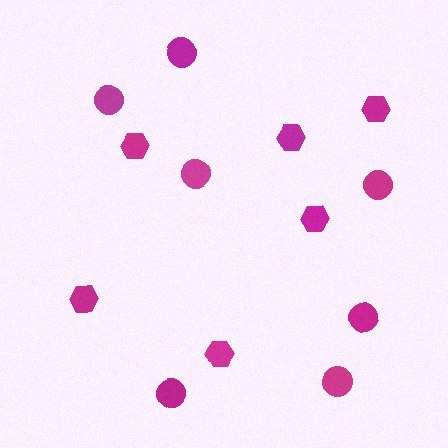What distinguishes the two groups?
There are 2 groups: one group of circles (7) and one group of hexagons (6).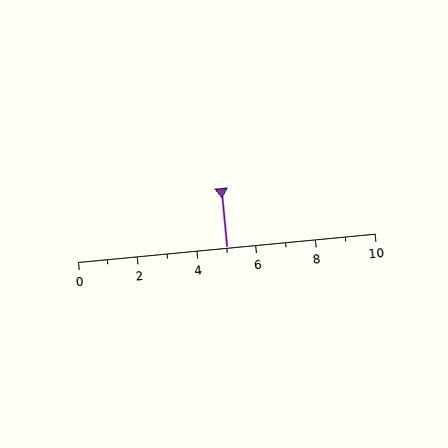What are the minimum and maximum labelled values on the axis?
The axis runs from 0 to 10.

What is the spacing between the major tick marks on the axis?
The major ticks are spaced 2 apart.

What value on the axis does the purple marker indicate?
The marker indicates approximately 5.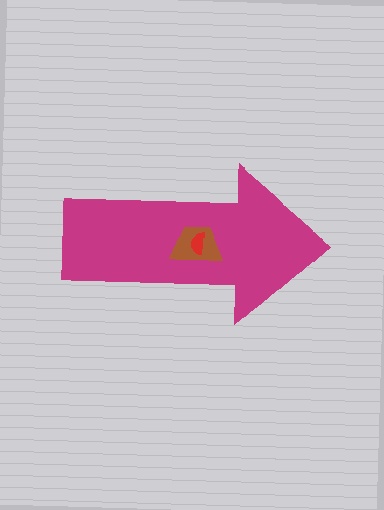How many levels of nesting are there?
3.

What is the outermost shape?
The magenta arrow.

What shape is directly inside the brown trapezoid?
The red semicircle.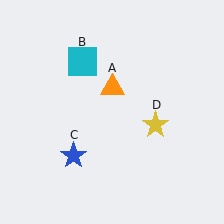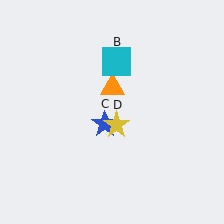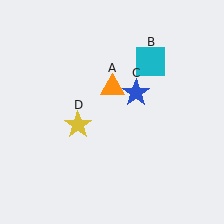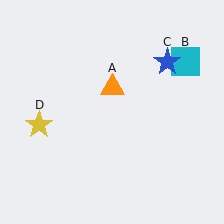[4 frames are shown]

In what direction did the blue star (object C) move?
The blue star (object C) moved up and to the right.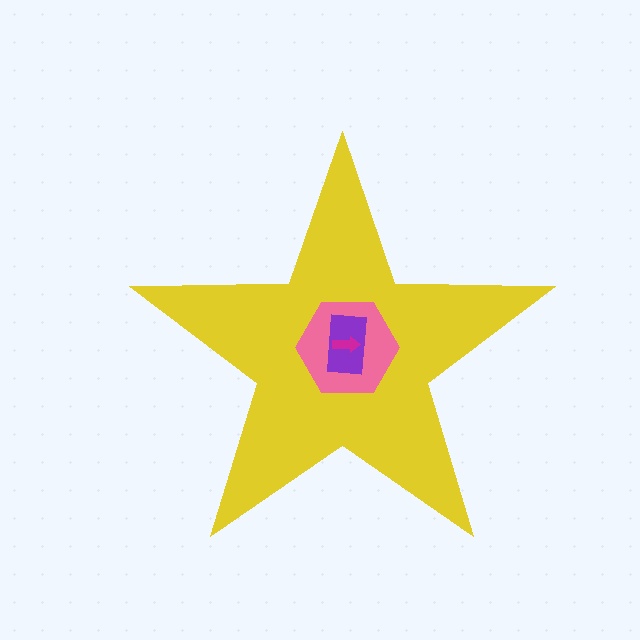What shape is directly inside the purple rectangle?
The magenta arrow.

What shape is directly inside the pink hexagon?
The purple rectangle.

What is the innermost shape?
The magenta arrow.